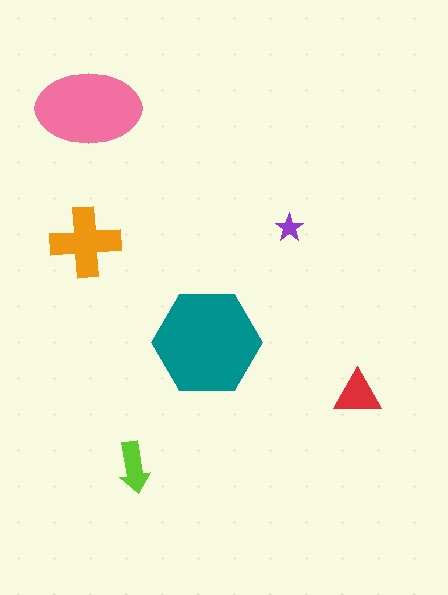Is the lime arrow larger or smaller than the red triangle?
Smaller.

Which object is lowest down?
The lime arrow is bottommost.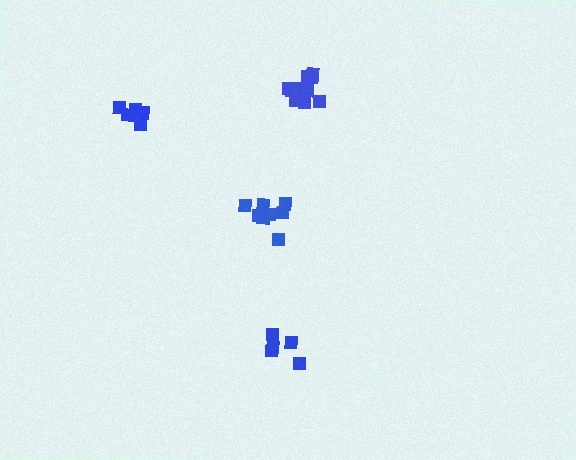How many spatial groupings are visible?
There are 4 spatial groupings.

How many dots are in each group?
Group 1: 8 dots, Group 2: 5 dots, Group 3: 11 dots, Group 4: 6 dots (30 total).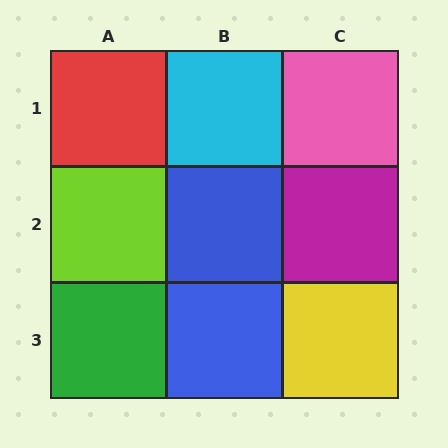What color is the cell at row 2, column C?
Magenta.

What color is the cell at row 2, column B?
Blue.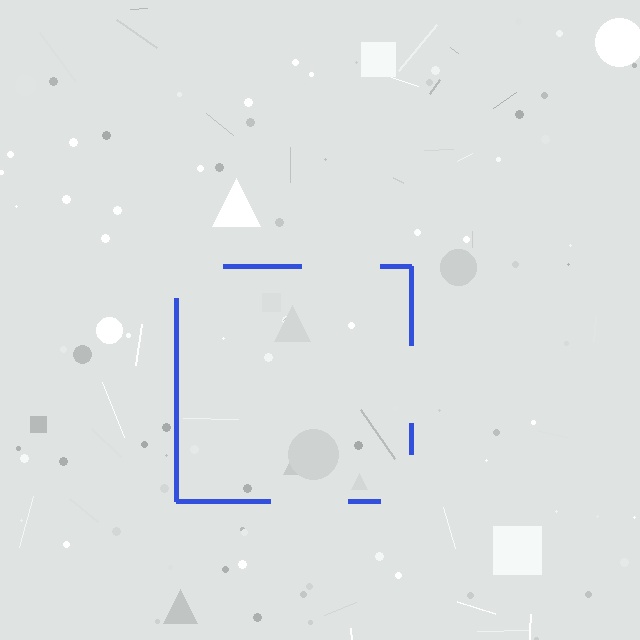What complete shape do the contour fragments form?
The contour fragments form a square.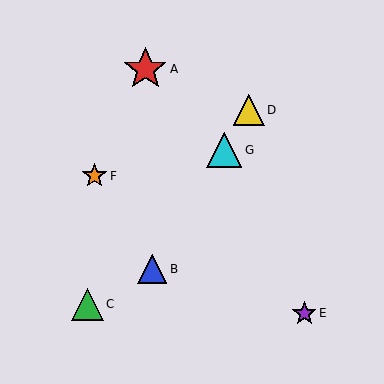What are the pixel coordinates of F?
Object F is at (94, 176).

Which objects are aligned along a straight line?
Objects B, D, G are aligned along a straight line.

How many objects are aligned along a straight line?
3 objects (B, D, G) are aligned along a straight line.